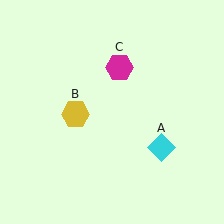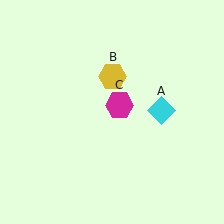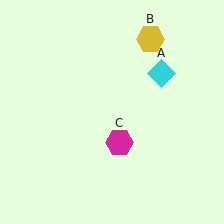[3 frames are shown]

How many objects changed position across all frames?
3 objects changed position: cyan diamond (object A), yellow hexagon (object B), magenta hexagon (object C).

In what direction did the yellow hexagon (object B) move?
The yellow hexagon (object B) moved up and to the right.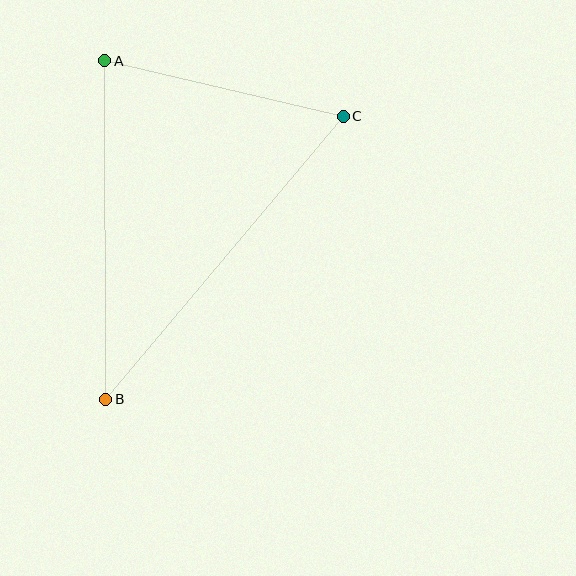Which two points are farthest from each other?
Points B and C are farthest from each other.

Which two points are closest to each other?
Points A and C are closest to each other.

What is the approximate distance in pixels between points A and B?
The distance between A and B is approximately 339 pixels.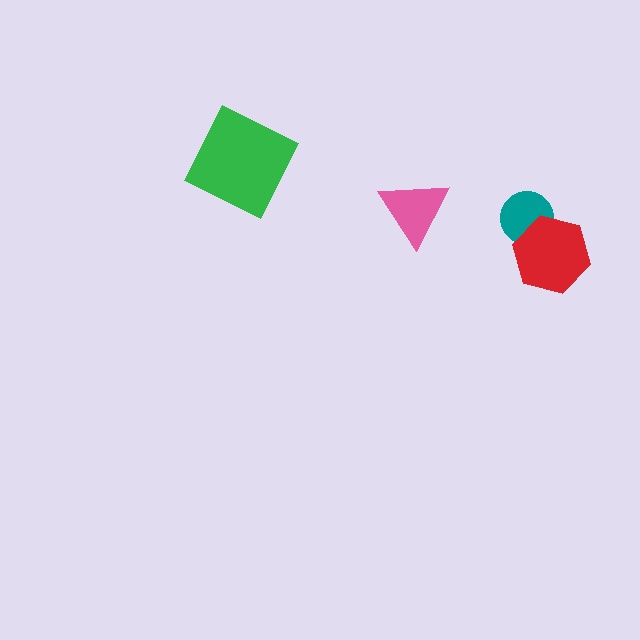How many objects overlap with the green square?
0 objects overlap with the green square.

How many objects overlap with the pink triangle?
0 objects overlap with the pink triangle.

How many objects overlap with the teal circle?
1 object overlaps with the teal circle.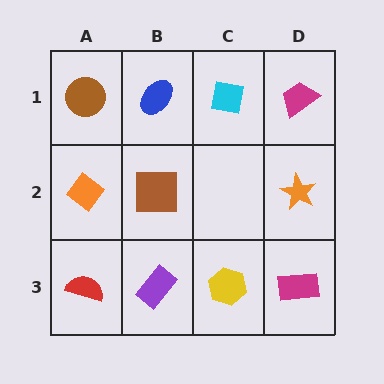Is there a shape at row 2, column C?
No, that cell is empty.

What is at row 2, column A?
An orange diamond.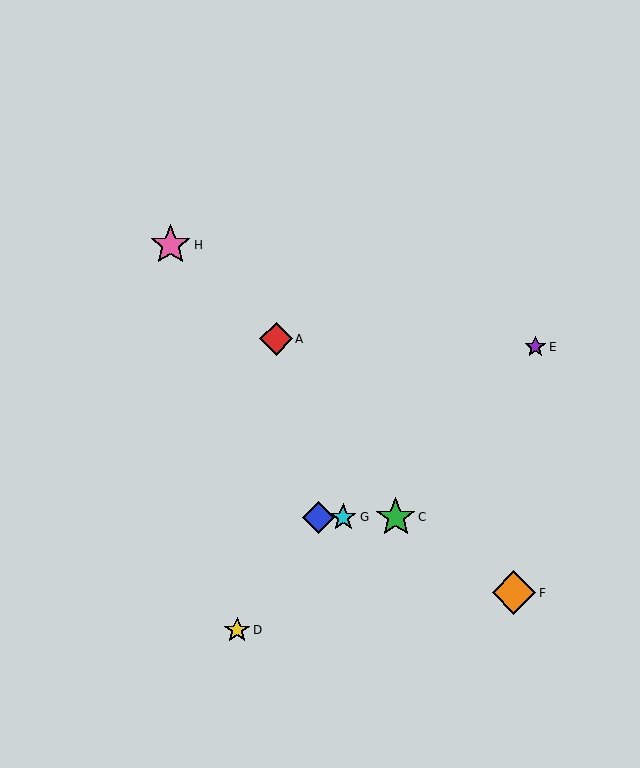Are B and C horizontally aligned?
Yes, both are at y≈517.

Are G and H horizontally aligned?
No, G is at y≈517 and H is at y≈245.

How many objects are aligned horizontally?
3 objects (B, C, G) are aligned horizontally.